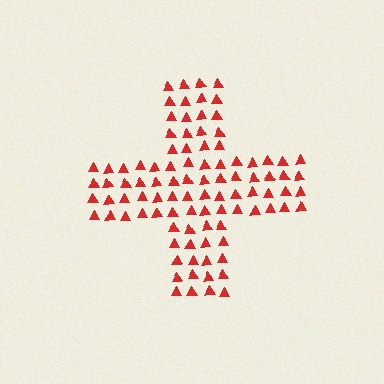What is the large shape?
The large shape is a cross.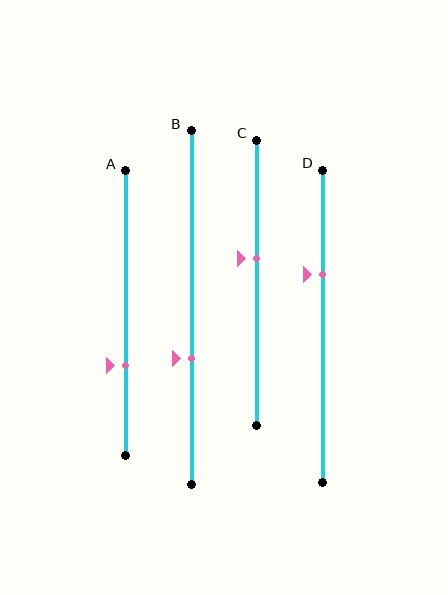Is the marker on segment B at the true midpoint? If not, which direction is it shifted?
No, the marker on segment B is shifted downward by about 14% of the segment length.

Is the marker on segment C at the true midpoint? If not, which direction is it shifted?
No, the marker on segment C is shifted upward by about 9% of the segment length.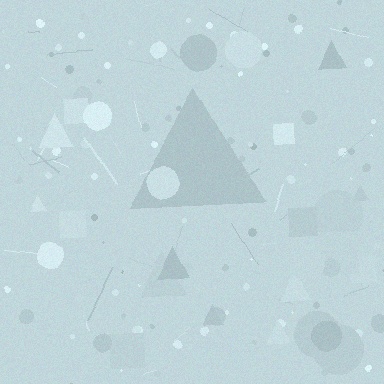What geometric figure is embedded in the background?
A triangle is embedded in the background.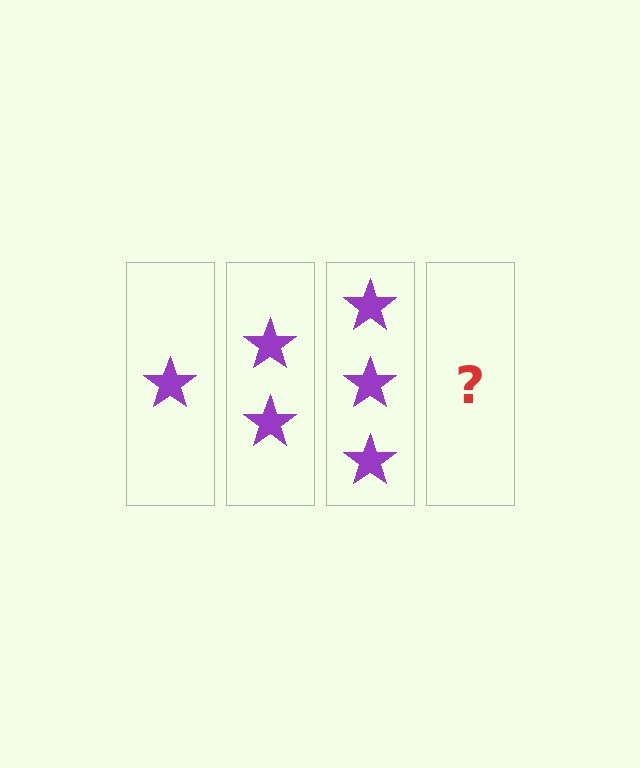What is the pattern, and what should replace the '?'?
The pattern is that each step adds one more star. The '?' should be 4 stars.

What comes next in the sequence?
The next element should be 4 stars.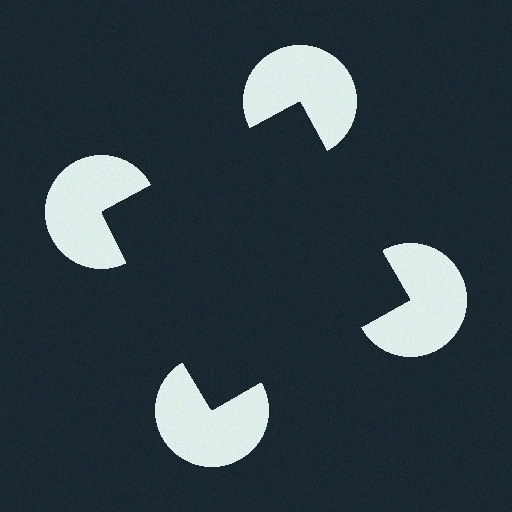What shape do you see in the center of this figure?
An illusory square — its edges are inferred from the aligned wedge cuts in the pac-man discs, not physically drawn.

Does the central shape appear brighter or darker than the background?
It typically appears slightly darker than the background, even though no actual brightness change is drawn.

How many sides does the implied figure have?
4 sides.